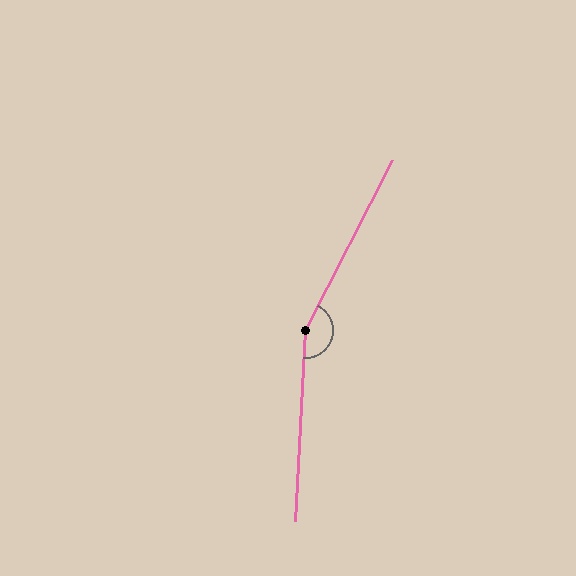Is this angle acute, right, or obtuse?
It is obtuse.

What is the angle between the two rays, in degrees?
Approximately 156 degrees.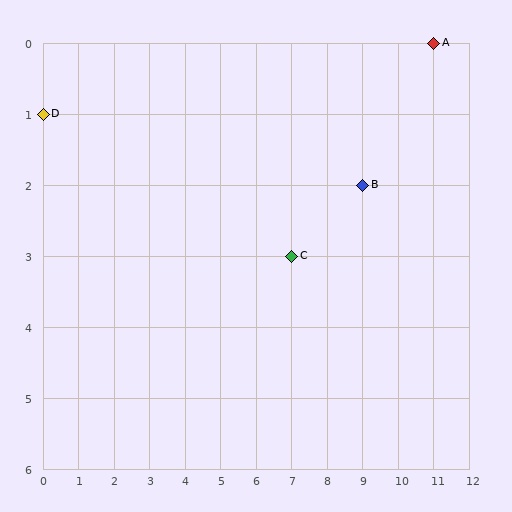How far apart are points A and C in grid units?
Points A and C are 4 columns and 3 rows apart (about 5.0 grid units diagonally).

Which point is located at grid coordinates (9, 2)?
Point B is at (9, 2).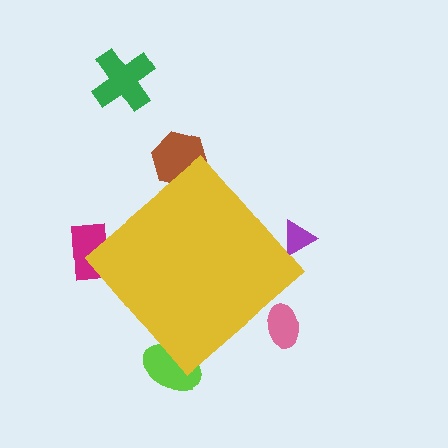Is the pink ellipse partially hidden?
Yes, the pink ellipse is partially hidden behind the yellow diamond.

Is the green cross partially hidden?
No, the green cross is fully visible.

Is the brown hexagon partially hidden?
Yes, the brown hexagon is partially hidden behind the yellow diamond.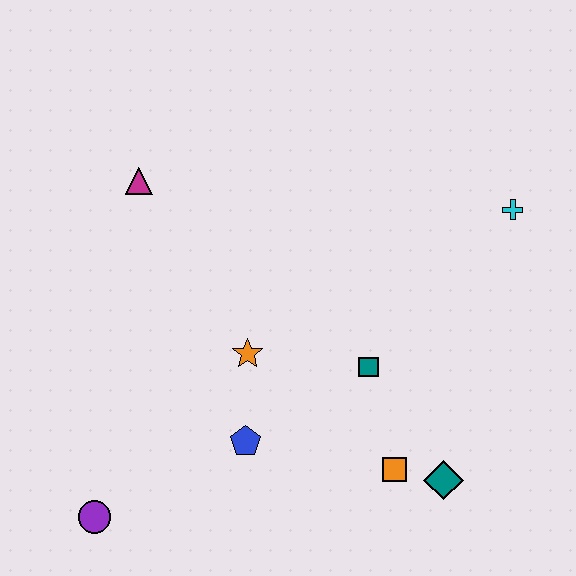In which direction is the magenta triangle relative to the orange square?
The magenta triangle is above the orange square.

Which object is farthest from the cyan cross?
The purple circle is farthest from the cyan cross.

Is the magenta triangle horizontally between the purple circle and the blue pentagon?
Yes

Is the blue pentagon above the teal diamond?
Yes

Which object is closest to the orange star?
The blue pentagon is closest to the orange star.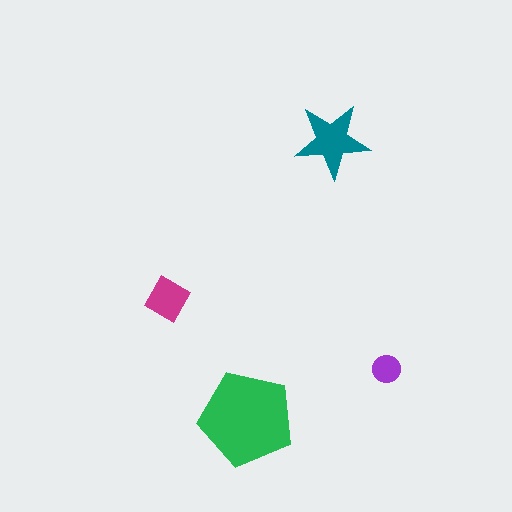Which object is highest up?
The teal star is topmost.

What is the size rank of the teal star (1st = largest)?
2nd.